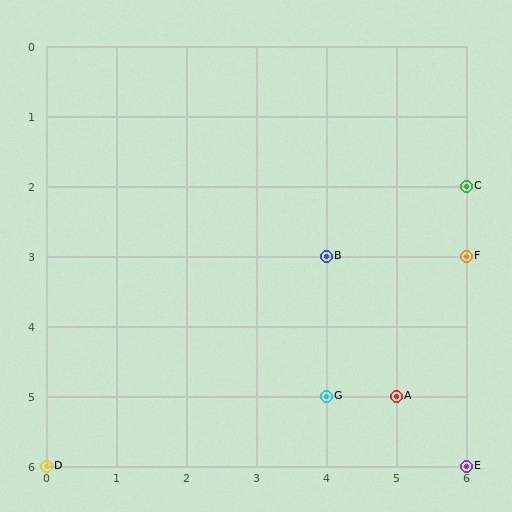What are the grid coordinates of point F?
Point F is at grid coordinates (6, 3).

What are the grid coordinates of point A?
Point A is at grid coordinates (5, 5).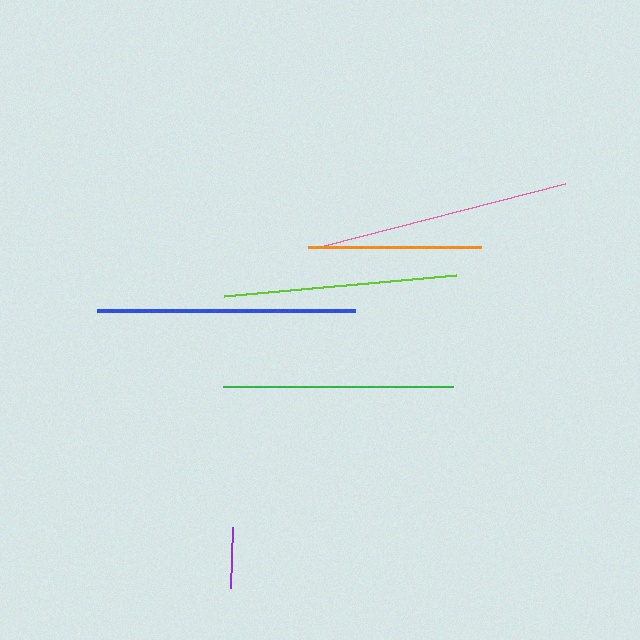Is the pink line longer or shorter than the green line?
The pink line is longer than the green line.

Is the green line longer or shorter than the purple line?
The green line is longer than the purple line.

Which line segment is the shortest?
The purple line is the shortest at approximately 61 pixels.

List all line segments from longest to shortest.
From longest to shortest: blue, pink, lime, green, orange, purple.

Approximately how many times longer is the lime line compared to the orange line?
The lime line is approximately 1.4 times the length of the orange line.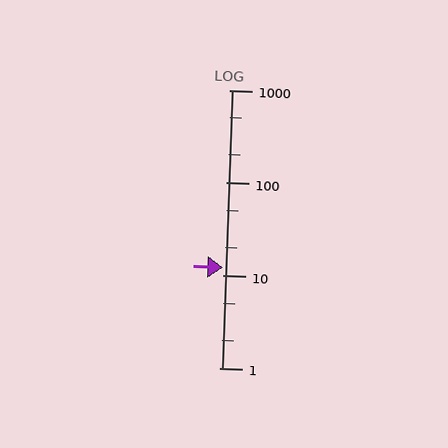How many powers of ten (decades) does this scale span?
The scale spans 3 decades, from 1 to 1000.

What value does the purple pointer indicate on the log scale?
The pointer indicates approximately 12.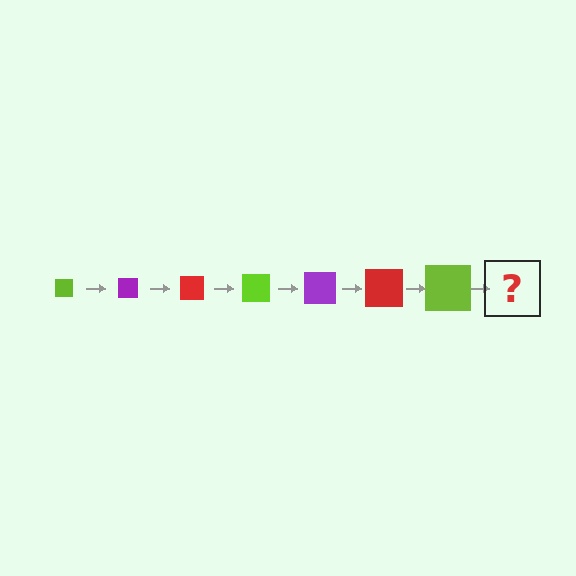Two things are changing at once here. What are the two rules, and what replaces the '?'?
The two rules are that the square grows larger each step and the color cycles through lime, purple, and red. The '?' should be a purple square, larger than the previous one.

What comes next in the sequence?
The next element should be a purple square, larger than the previous one.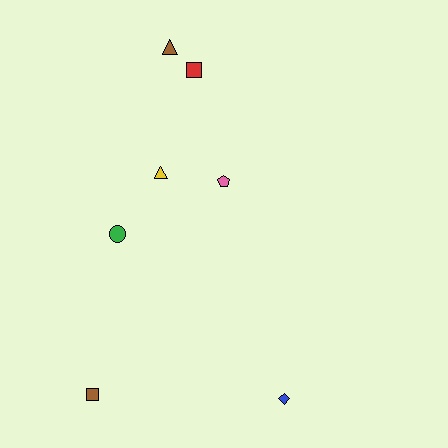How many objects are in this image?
There are 7 objects.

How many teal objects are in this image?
There are no teal objects.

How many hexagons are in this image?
There are no hexagons.